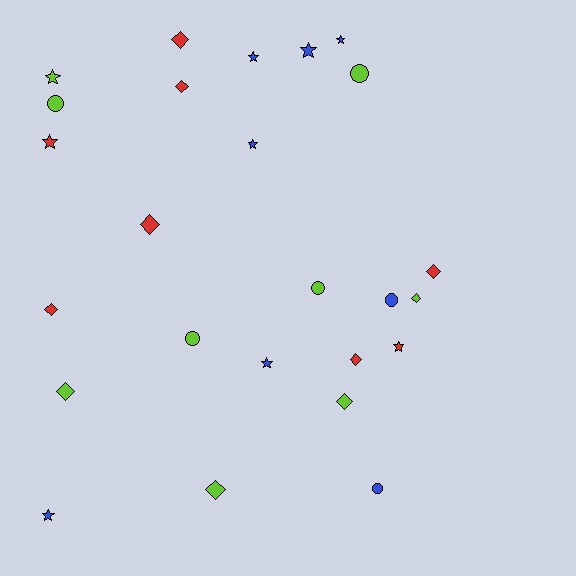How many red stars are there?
There are 2 red stars.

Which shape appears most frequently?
Diamond, with 10 objects.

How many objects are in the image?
There are 25 objects.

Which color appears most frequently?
Lime, with 9 objects.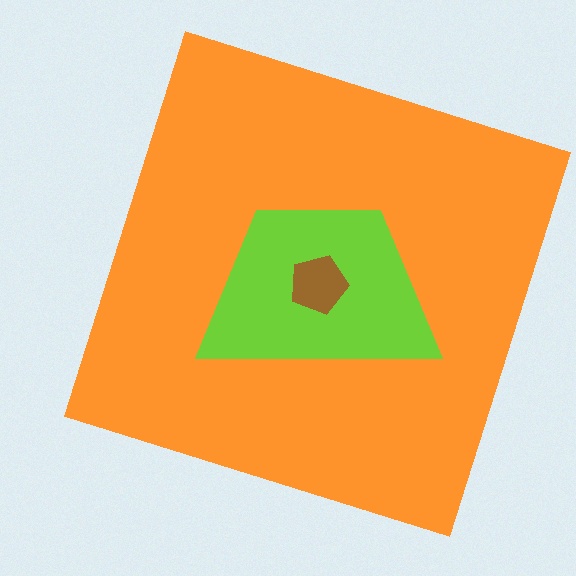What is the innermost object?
The brown pentagon.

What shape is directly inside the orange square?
The lime trapezoid.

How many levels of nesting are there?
3.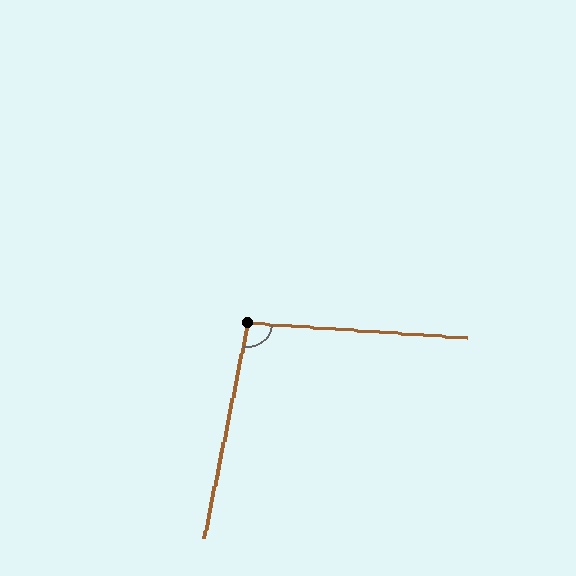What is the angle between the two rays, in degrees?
Approximately 98 degrees.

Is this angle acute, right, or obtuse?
It is obtuse.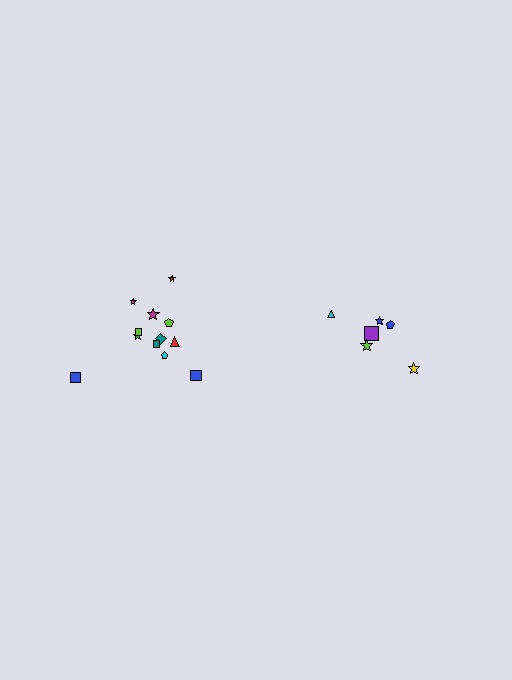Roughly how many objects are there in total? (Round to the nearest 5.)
Roughly 20 objects in total.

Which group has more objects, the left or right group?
The left group.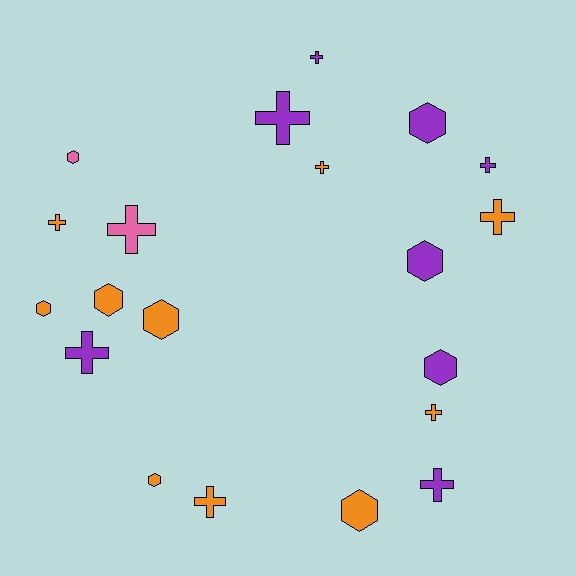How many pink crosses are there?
There is 1 pink cross.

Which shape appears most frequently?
Cross, with 11 objects.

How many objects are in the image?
There are 20 objects.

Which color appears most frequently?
Orange, with 10 objects.